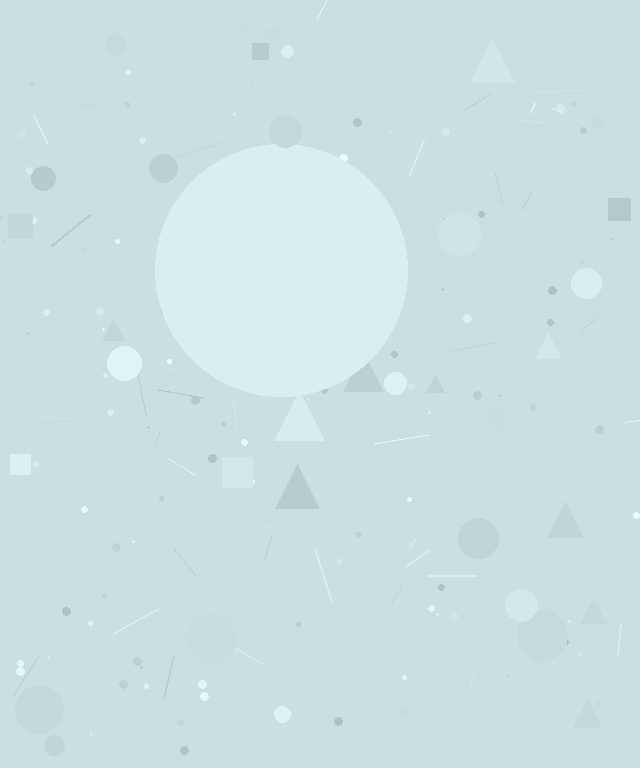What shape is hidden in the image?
A circle is hidden in the image.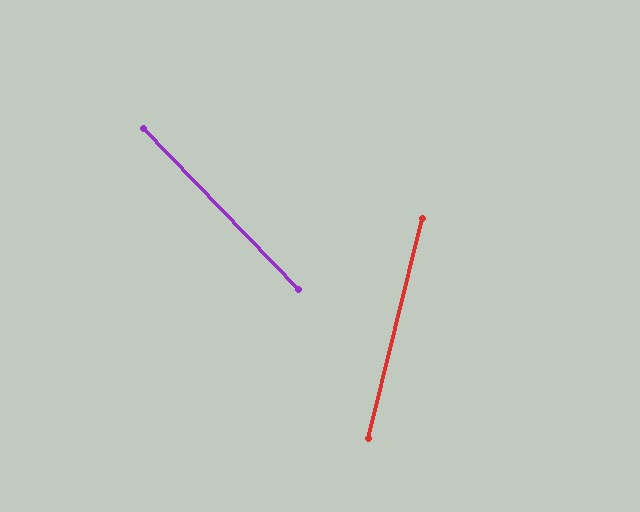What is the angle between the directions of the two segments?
Approximately 58 degrees.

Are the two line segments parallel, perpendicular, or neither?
Neither parallel nor perpendicular — they differ by about 58°.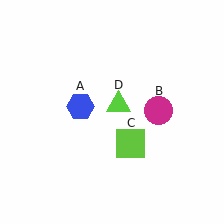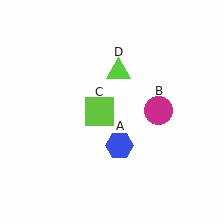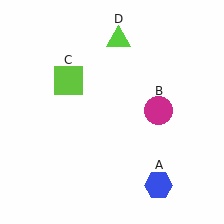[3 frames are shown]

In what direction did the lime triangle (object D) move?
The lime triangle (object D) moved up.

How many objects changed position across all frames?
3 objects changed position: blue hexagon (object A), lime square (object C), lime triangle (object D).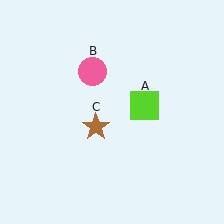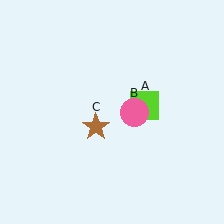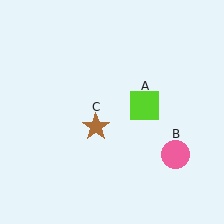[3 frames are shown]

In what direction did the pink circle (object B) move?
The pink circle (object B) moved down and to the right.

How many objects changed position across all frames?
1 object changed position: pink circle (object B).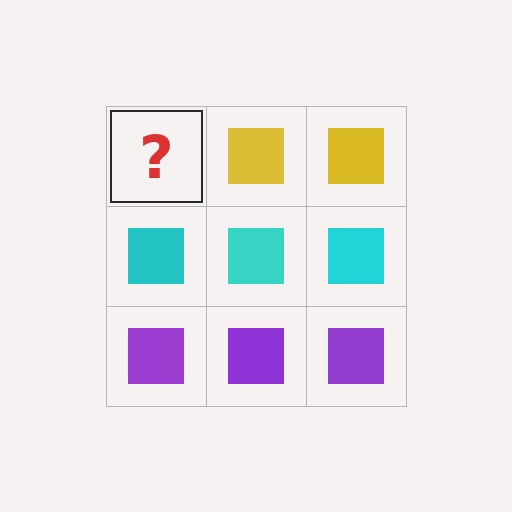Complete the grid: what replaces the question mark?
The question mark should be replaced with a yellow square.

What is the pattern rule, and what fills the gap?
The rule is that each row has a consistent color. The gap should be filled with a yellow square.